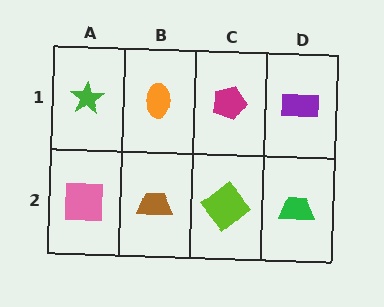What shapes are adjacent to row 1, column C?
A lime diamond (row 2, column C), an orange ellipse (row 1, column B), a purple rectangle (row 1, column D).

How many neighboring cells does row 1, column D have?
2.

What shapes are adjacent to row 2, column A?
A green star (row 1, column A), a brown trapezoid (row 2, column B).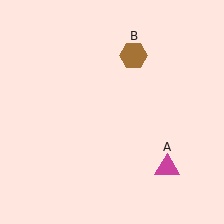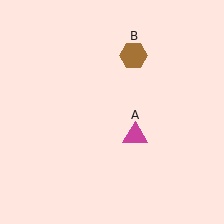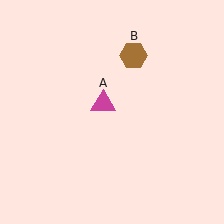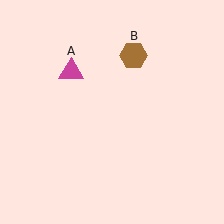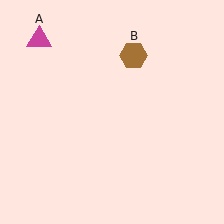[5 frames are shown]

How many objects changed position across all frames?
1 object changed position: magenta triangle (object A).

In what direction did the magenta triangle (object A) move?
The magenta triangle (object A) moved up and to the left.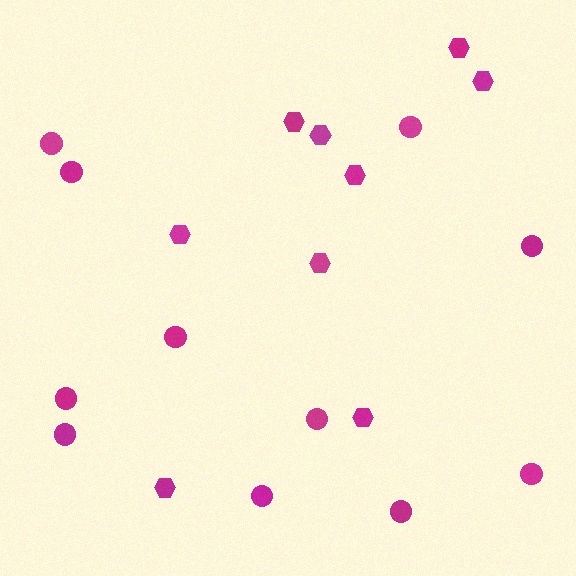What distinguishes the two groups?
There are 2 groups: one group of hexagons (9) and one group of circles (11).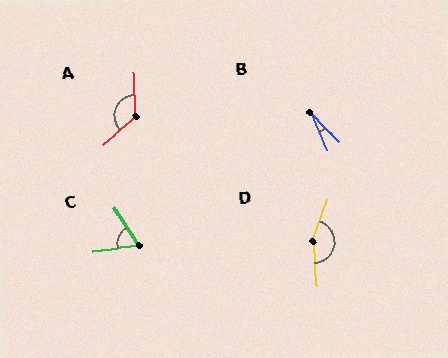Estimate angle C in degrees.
Approximately 64 degrees.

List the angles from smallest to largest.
B (21°), C (64°), A (129°), D (157°).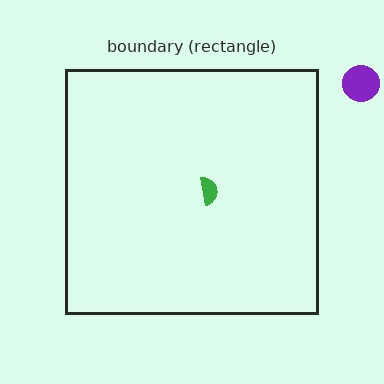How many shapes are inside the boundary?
1 inside, 1 outside.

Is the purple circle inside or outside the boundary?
Outside.